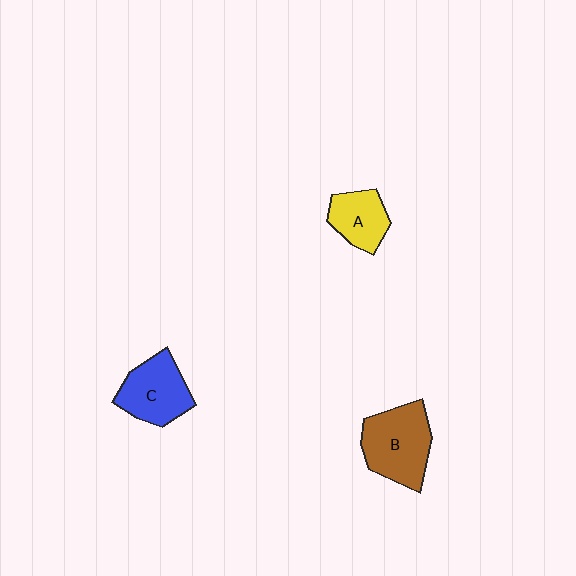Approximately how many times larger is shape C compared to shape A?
Approximately 1.4 times.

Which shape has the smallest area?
Shape A (yellow).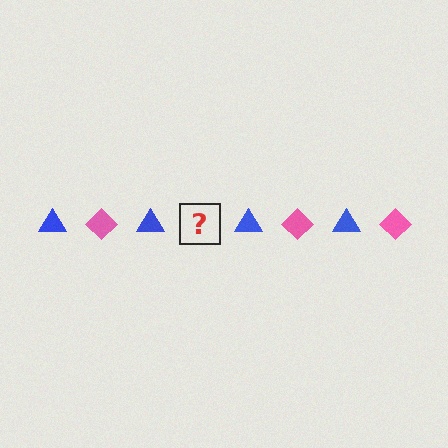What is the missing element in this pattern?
The missing element is a pink diamond.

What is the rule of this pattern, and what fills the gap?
The rule is that the pattern alternates between blue triangle and pink diamond. The gap should be filled with a pink diamond.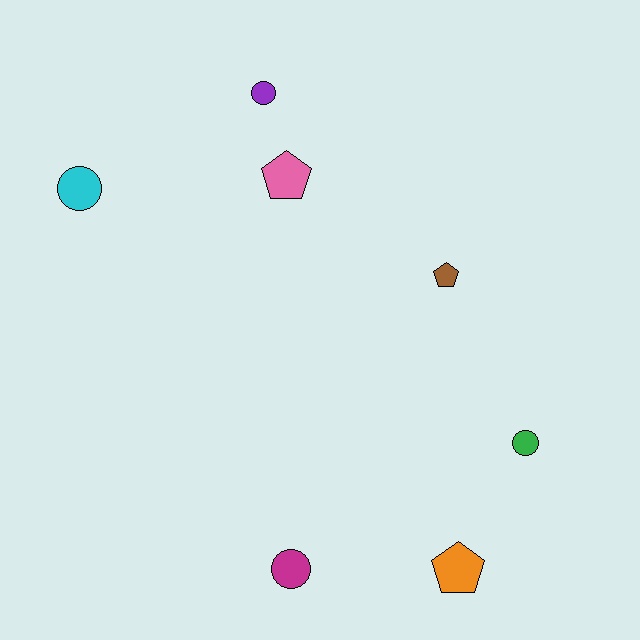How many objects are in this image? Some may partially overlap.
There are 7 objects.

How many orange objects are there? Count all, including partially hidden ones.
There is 1 orange object.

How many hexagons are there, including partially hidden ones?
There are no hexagons.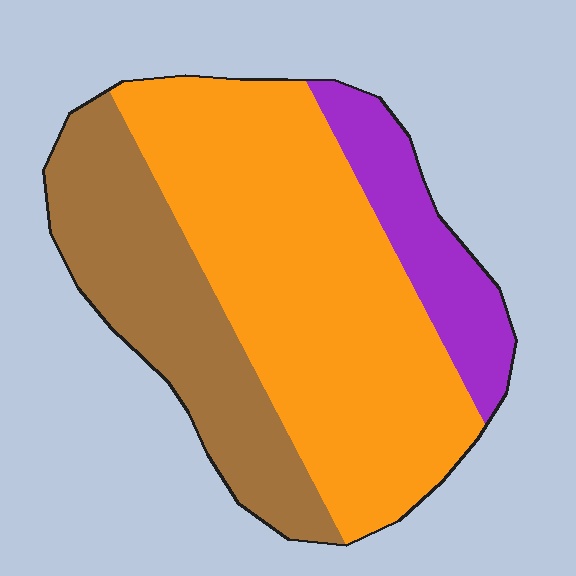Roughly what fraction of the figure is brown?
Brown takes up about one third (1/3) of the figure.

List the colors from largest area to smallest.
From largest to smallest: orange, brown, purple.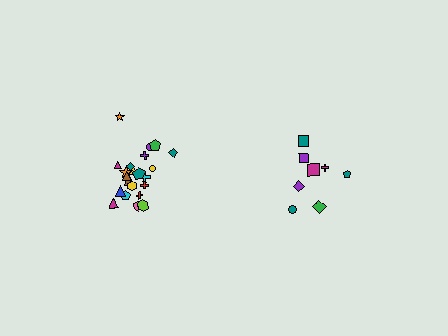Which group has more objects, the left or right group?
The left group.